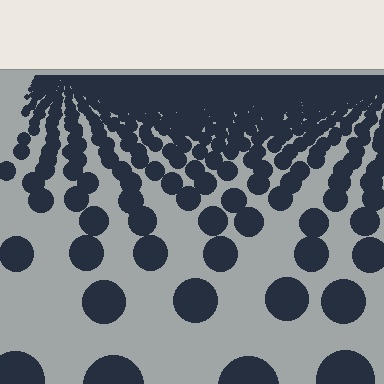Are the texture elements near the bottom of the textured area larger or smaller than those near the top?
Larger. Near the bottom, elements are closer to the viewer and appear at a bigger on-screen size.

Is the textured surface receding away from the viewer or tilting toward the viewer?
The surface is receding away from the viewer. Texture elements get smaller and denser toward the top.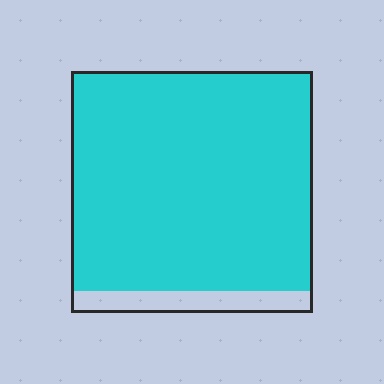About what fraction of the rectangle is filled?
About nine tenths (9/10).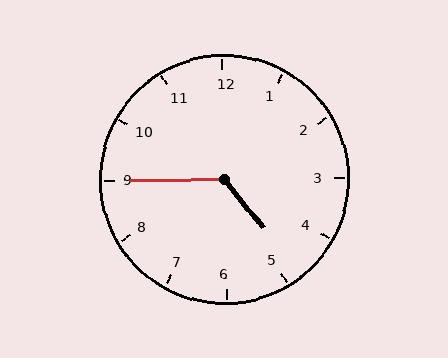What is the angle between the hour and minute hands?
Approximately 128 degrees.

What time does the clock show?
4:45.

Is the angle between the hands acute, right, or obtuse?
It is obtuse.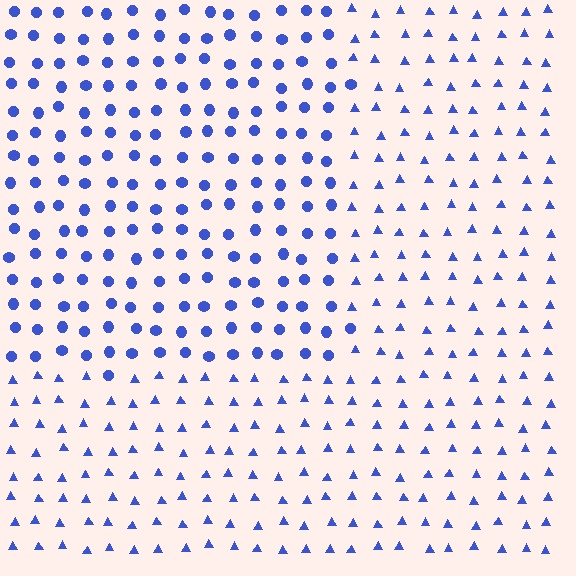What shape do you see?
I see a rectangle.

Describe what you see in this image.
The image is filled with small blue elements arranged in a uniform grid. A rectangle-shaped region contains circles, while the surrounding area contains triangles. The boundary is defined purely by the change in element shape.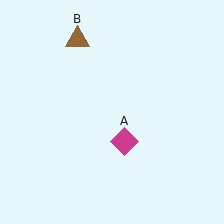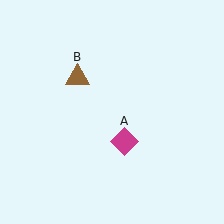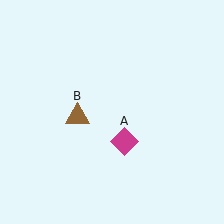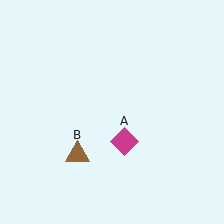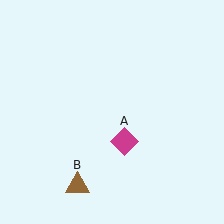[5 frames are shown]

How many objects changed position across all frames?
1 object changed position: brown triangle (object B).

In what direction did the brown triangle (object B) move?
The brown triangle (object B) moved down.